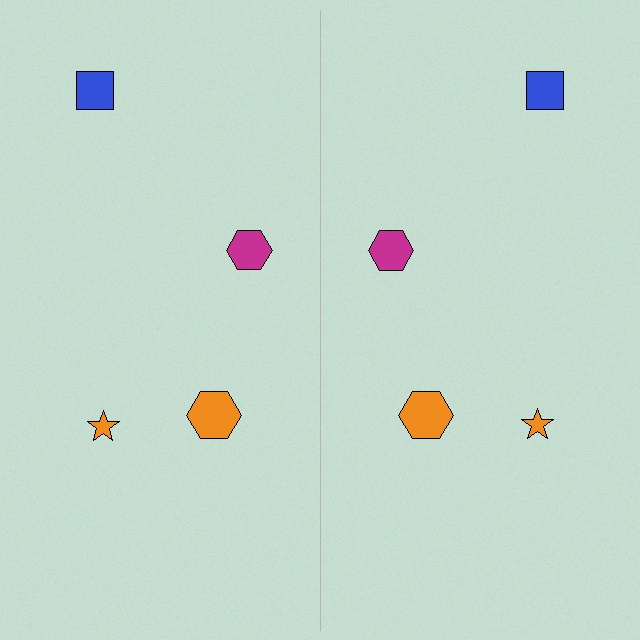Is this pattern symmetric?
Yes, this pattern has bilateral (reflection) symmetry.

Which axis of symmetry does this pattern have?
The pattern has a vertical axis of symmetry running through the center of the image.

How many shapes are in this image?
There are 8 shapes in this image.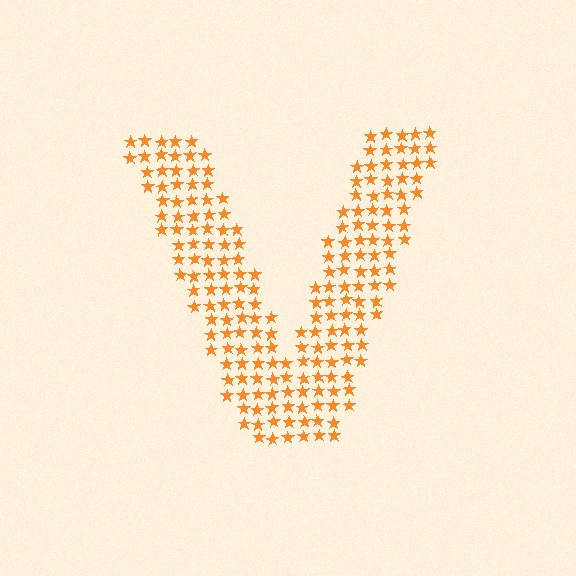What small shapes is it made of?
It is made of small stars.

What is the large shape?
The large shape is the letter V.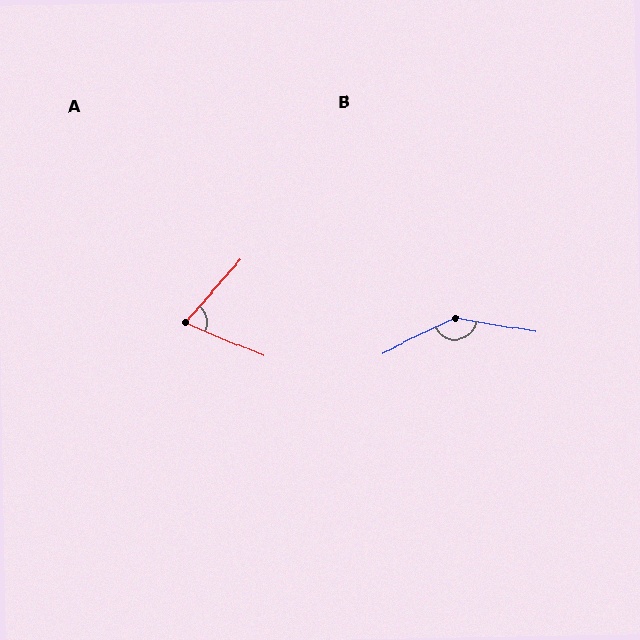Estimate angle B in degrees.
Approximately 145 degrees.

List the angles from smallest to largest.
A (71°), B (145°).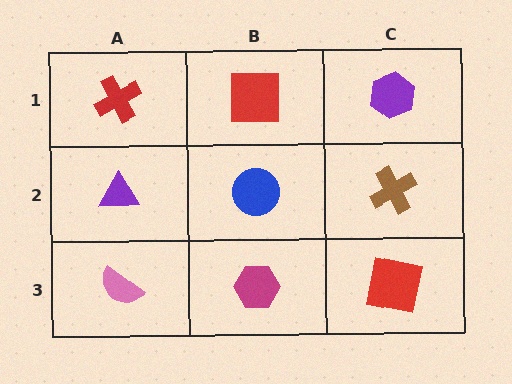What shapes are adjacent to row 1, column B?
A blue circle (row 2, column B), a red cross (row 1, column A), a purple hexagon (row 1, column C).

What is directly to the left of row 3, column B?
A pink semicircle.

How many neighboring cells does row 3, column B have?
3.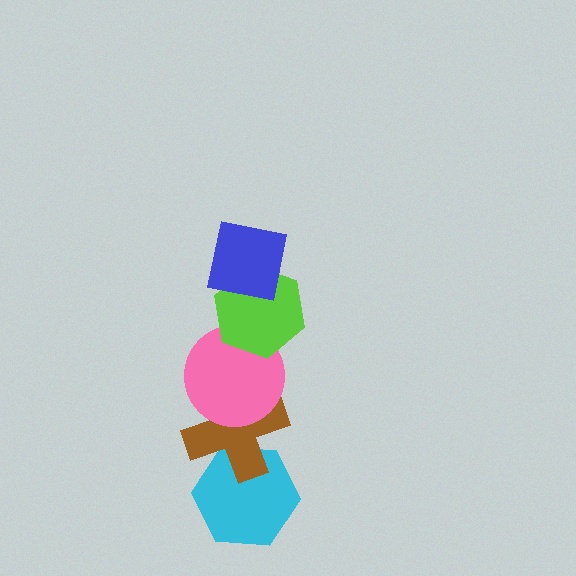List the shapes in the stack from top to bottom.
From top to bottom: the blue square, the lime hexagon, the pink circle, the brown cross, the cyan hexagon.